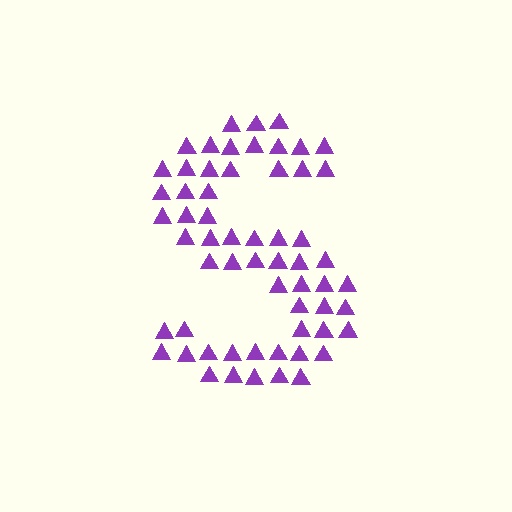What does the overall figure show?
The overall figure shows the letter S.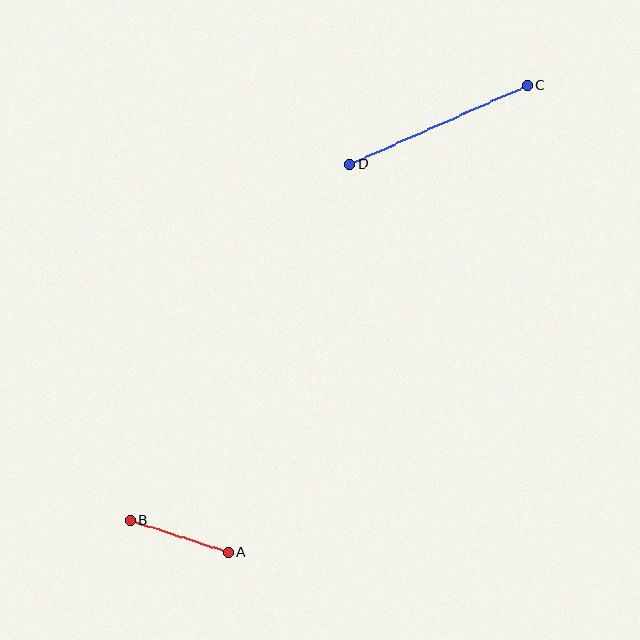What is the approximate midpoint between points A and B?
The midpoint is at approximately (179, 536) pixels.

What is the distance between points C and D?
The distance is approximately 194 pixels.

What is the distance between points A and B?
The distance is approximately 103 pixels.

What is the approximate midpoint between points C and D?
The midpoint is at approximately (438, 125) pixels.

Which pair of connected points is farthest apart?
Points C and D are farthest apart.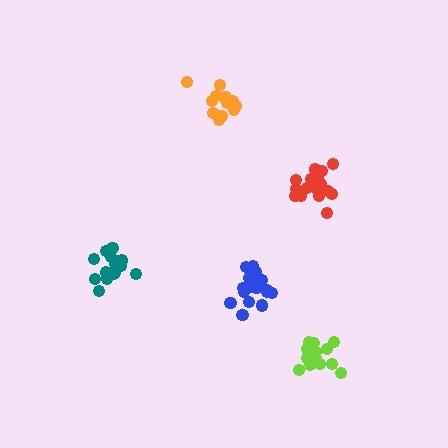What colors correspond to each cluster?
The clusters are colored: blue, red, lime, teal, orange.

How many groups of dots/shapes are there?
There are 5 groups.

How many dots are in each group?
Group 1: 19 dots, Group 2: 19 dots, Group 3: 15 dots, Group 4: 15 dots, Group 5: 15 dots (83 total).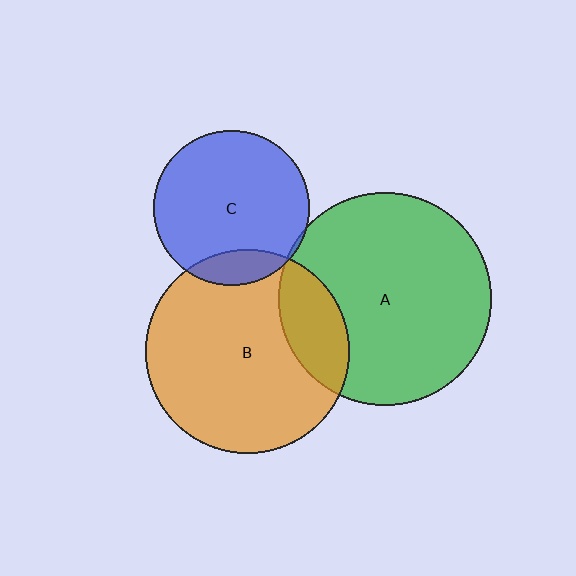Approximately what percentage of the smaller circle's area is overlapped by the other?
Approximately 20%.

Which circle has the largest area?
Circle A (green).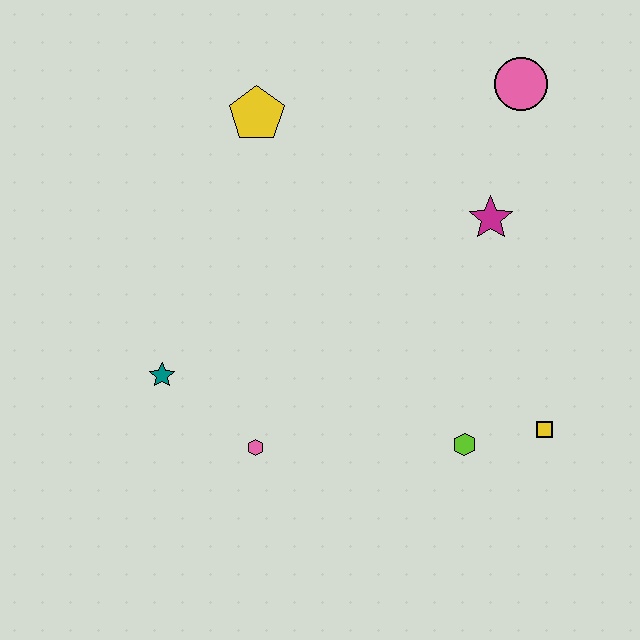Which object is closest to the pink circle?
The magenta star is closest to the pink circle.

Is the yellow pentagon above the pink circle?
No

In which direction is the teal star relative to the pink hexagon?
The teal star is to the left of the pink hexagon.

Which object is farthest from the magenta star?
The teal star is farthest from the magenta star.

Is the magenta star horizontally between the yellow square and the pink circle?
No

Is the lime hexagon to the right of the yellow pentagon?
Yes